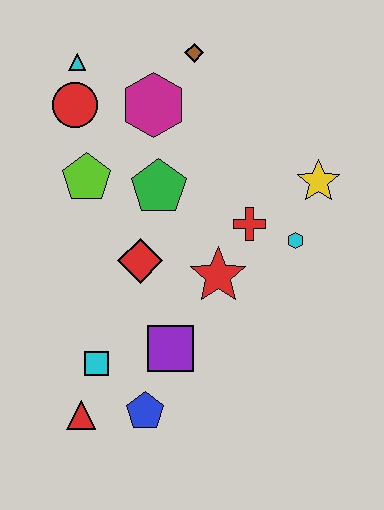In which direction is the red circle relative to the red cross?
The red circle is to the left of the red cross.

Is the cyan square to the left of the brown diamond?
Yes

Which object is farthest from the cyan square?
The brown diamond is farthest from the cyan square.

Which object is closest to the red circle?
The cyan triangle is closest to the red circle.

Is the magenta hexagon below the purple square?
No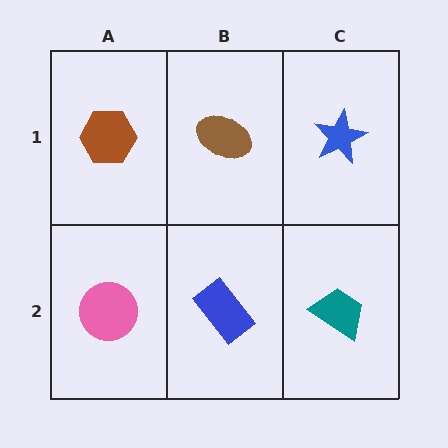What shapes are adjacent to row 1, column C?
A teal trapezoid (row 2, column C), a brown ellipse (row 1, column B).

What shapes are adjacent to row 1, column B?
A blue rectangle (row 2, column B), a brown hexagon (row 1, column A), a blue star (row 1, column C).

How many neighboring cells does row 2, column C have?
2.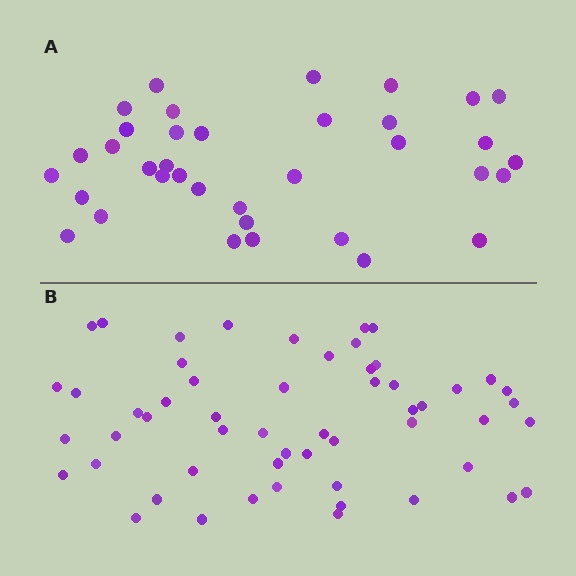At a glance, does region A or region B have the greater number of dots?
Region B (the bottom region) has more dots.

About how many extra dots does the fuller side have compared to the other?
Region B has approximately 20 more dots than region A.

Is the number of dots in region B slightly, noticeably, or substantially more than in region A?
Region B has substantially more. The ratio is roughly 1.5 to 1.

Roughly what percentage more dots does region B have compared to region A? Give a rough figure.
About 55% more.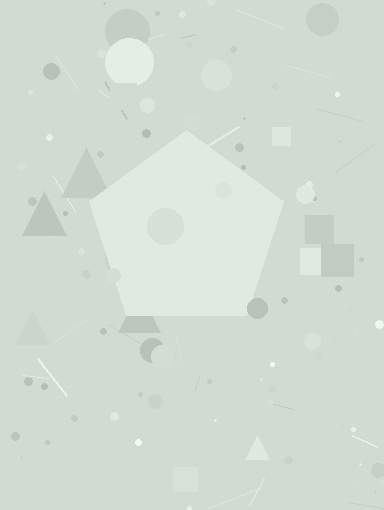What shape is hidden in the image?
A pentagon is hidden in the image.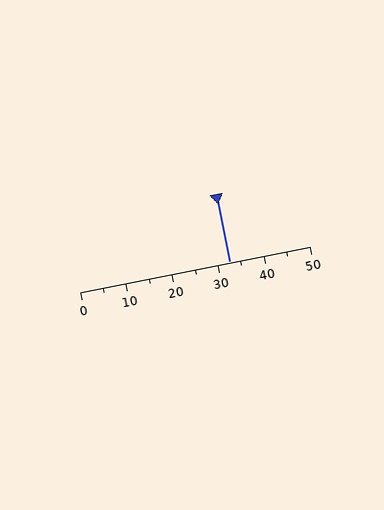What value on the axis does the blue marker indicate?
The marker indicates approximately 32.5.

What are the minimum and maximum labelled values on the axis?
The axis runs from 0 to 50.